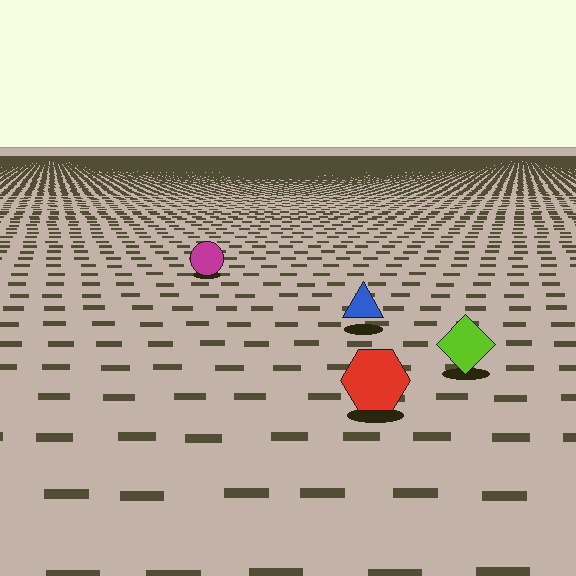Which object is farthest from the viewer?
The magenta circle is farthest from the viewer. It appears smaller and the ground texture around it is denser.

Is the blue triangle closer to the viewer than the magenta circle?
Yes. The blue triangle is closer — you can tell from the texture gradient: the ground texture is coarser near it.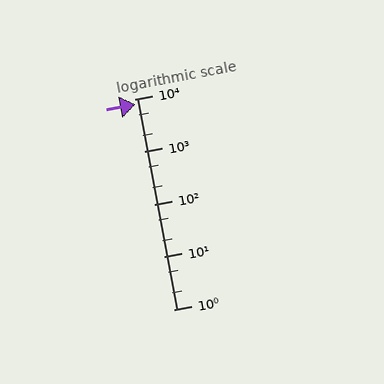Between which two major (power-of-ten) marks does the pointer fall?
The pointer is between 1000 and 10000.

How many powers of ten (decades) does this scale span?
The scale spans 4 decades, from 1 to 10000.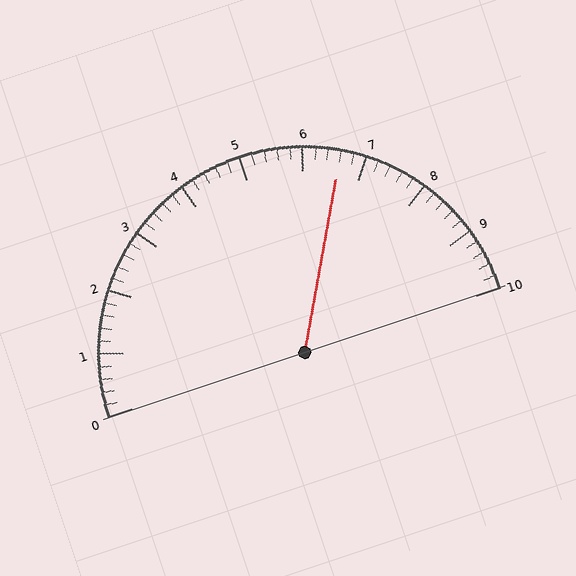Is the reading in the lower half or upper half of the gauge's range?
The reading is in the upper half of the range (0 to 10).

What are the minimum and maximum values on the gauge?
The gauge ranges from 0 to 10.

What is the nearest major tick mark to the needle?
The nearest major tick mark is 7.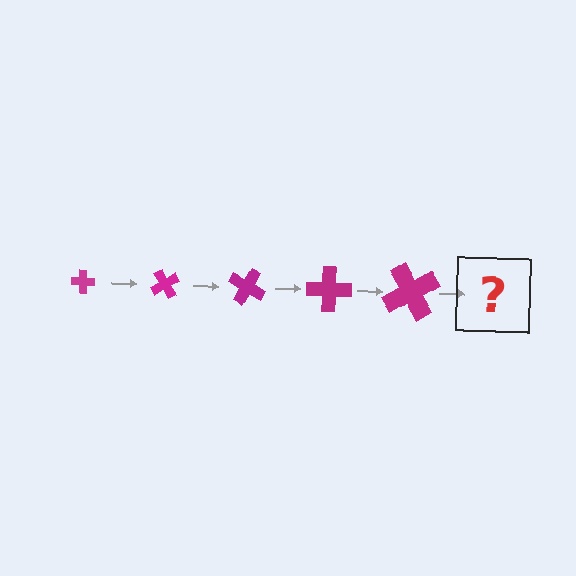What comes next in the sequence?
The next element should be a cross, larger than the previous one and rotated 300 degrees from the start.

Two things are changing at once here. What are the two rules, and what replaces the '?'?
The two rules are that the cross grows larger each step and it rotates 60 degrees each step. The '?' should be a cross, larger than the previous one and rotated 300 degrees from the start.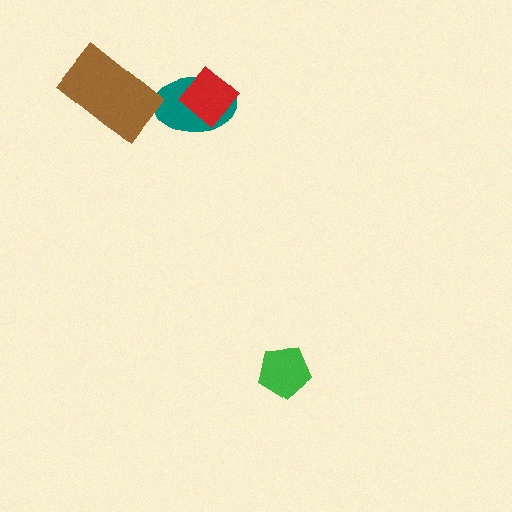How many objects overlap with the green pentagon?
0 objects overlap with the green pentagon.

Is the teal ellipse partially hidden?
Yes, it is partially covered by another shape.